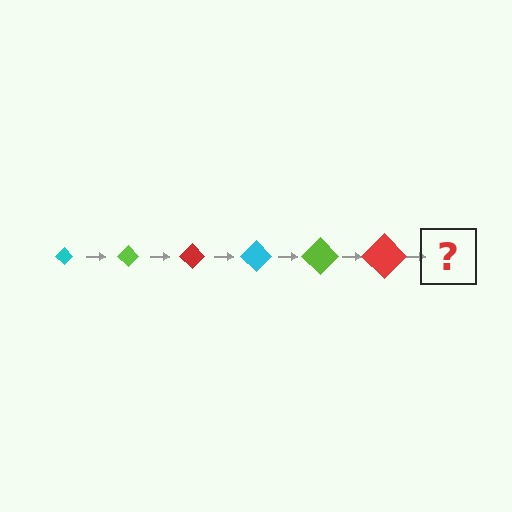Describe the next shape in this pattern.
It should be a cyan diamond, larger than the previous one.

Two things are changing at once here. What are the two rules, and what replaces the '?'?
The two rules are that the diamond grows larger each step and the color cycles through cyan, lime, and red. The '?' should be a cyan diamond, larger than the previous one.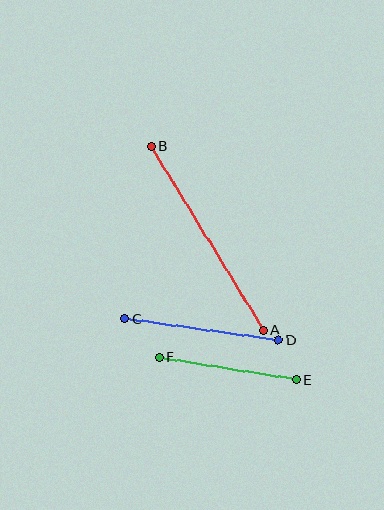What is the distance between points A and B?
The distance is approximately 215 pixels.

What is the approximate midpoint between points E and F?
The midpoint is at approximately (228, 369) pixels.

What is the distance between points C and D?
The distance is approximately 155 pixels.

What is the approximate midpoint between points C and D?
The midpoint is at approximately (202, 330) pixels.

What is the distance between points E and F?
The distance is approximately 139 pixels.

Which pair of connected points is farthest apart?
Points A and B are farthest apart.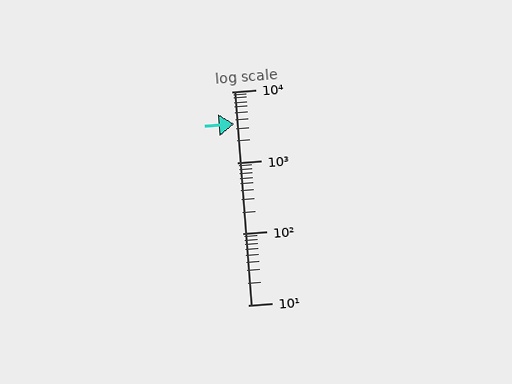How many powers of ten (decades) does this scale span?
The scale spans 3 decades, from 10 to 10000.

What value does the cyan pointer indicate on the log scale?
The pointer indicates approximately 3500.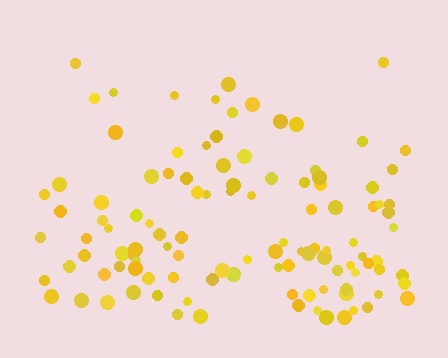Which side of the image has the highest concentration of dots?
The bottom.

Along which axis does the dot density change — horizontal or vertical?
Vertical.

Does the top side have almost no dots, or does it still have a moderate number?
Still a moderate number, just noticeably fewer than the bottom.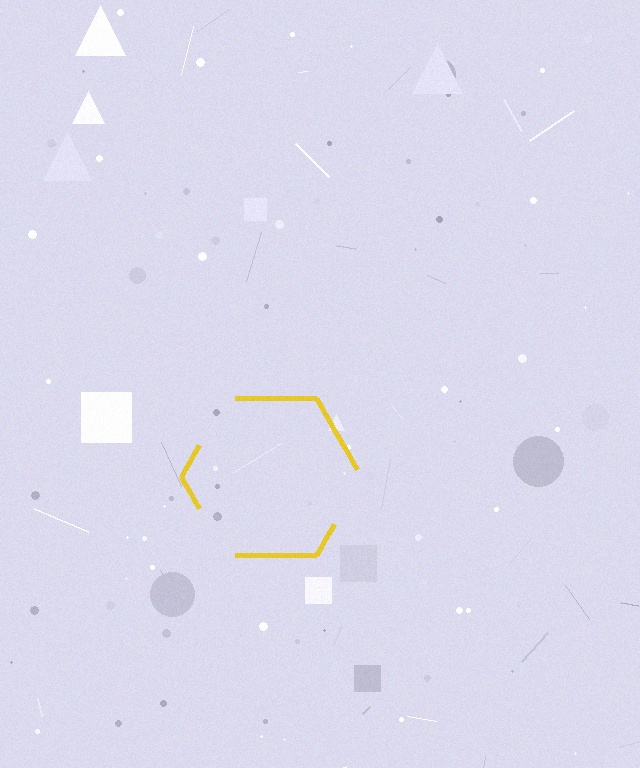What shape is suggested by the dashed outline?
The dashed outline suggests a hexagon.